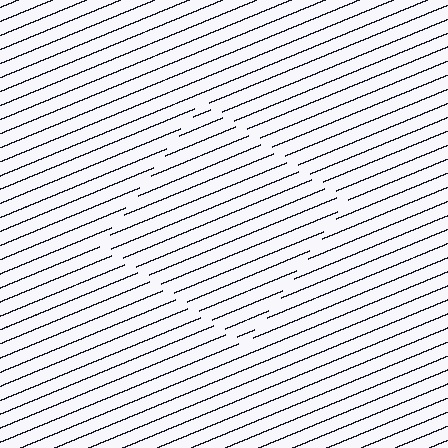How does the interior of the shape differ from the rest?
The interior of the shape contains the same grating, shifted by half a period — the contour is defined by the phase discontinuity where line-ends from the inner and outer gratings abut.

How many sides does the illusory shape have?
4 sides — the line-ends trace a square.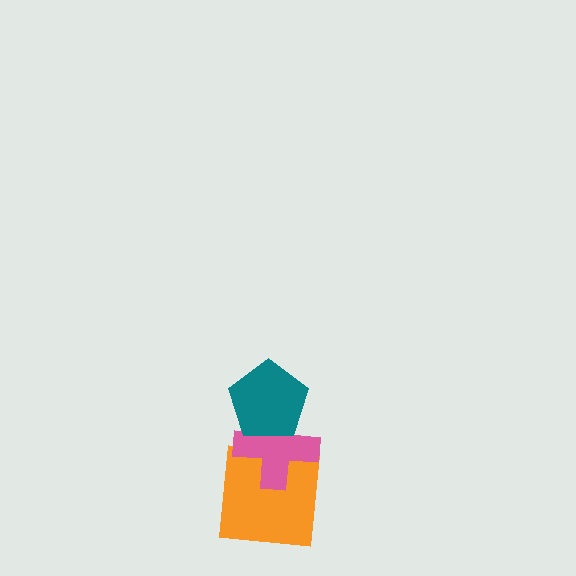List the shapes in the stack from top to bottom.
From top to bottom: the teal pentagon, the pink cross, the orange square.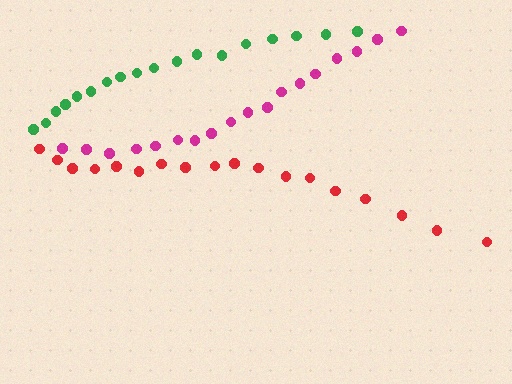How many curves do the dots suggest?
There are 3 distinct paths.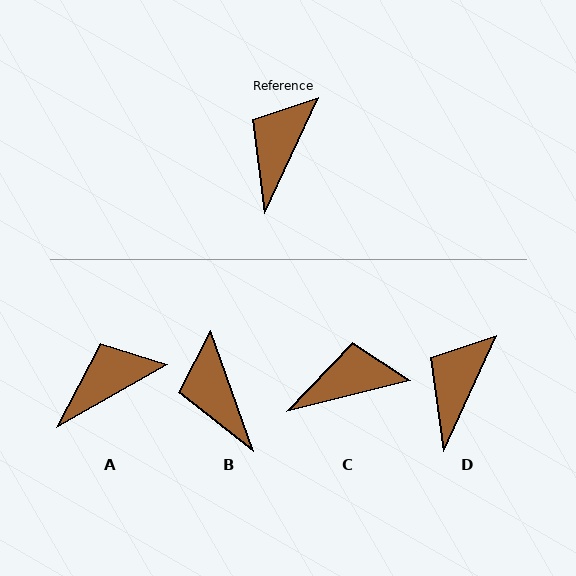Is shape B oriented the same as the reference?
No, it is off by about 44 degrees.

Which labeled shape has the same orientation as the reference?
D.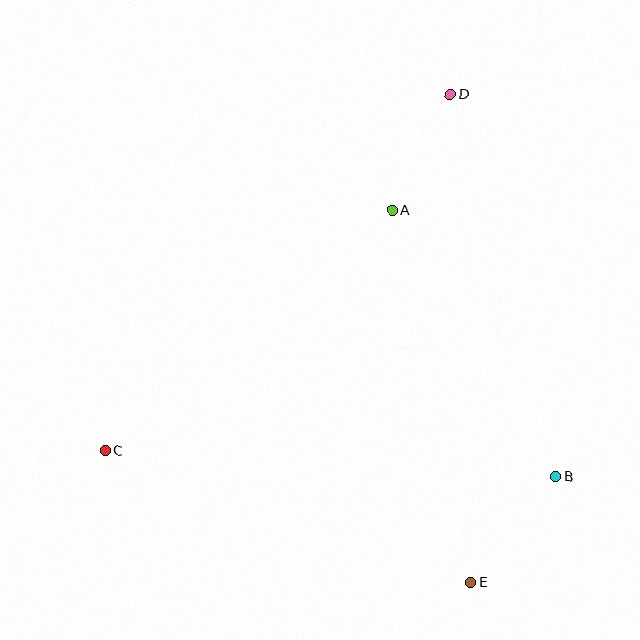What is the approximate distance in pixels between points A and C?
The distance between A and C is approximately 374 pixels.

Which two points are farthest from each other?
Points C and D are farthest from each other.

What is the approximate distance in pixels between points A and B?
The distance between A and B is approximately 312 pixels.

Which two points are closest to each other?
Points A and D are closest to each other.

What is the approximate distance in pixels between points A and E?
The distance between A and E is approximately 380 pixels.